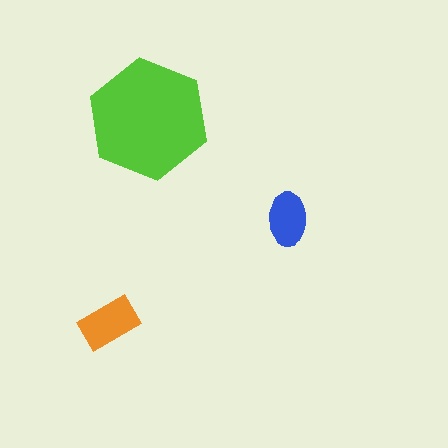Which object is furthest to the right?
The blue ellipse is rightmost.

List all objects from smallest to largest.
The blue ellipse, the orange rectangle, the lime hexagon.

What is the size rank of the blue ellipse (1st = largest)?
3rd.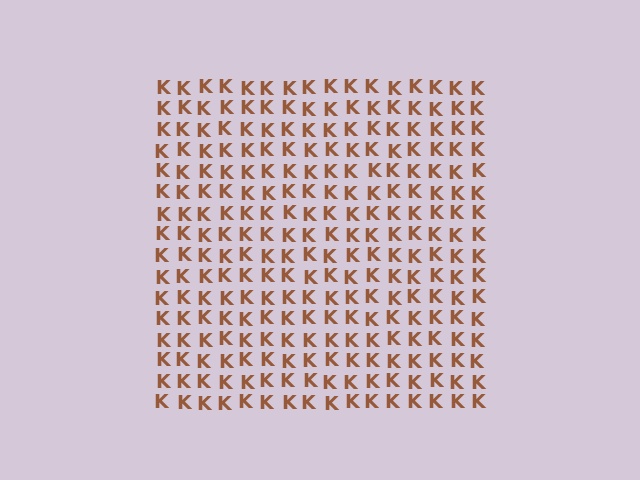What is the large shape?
The large shape is a square.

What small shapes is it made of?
It is made of small letter K's.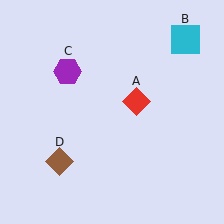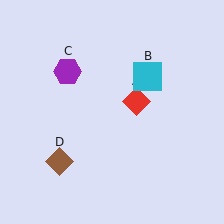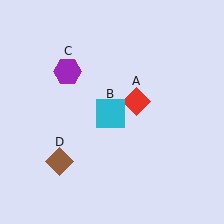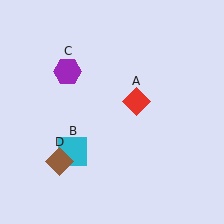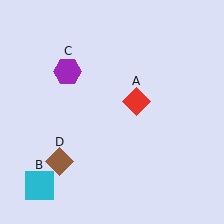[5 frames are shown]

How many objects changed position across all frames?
1 object changed position: cyan square (object B).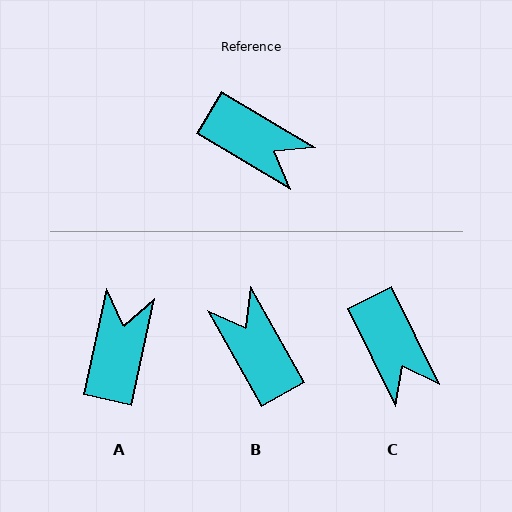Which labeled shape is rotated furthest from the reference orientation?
B, about 150 degrees away.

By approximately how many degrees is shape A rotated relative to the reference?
Approximately 109 degrees counter-clockwise.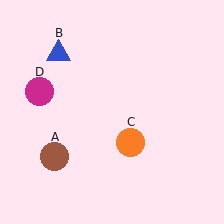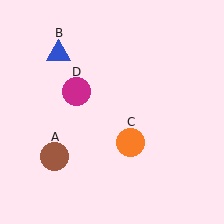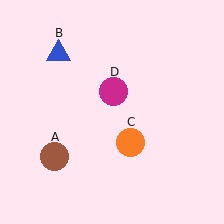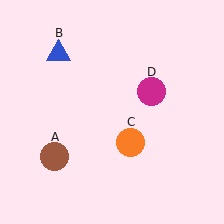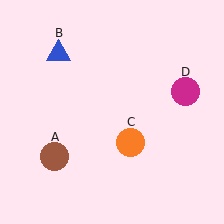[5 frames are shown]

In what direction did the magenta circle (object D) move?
The magenta circle (object D) moved right.